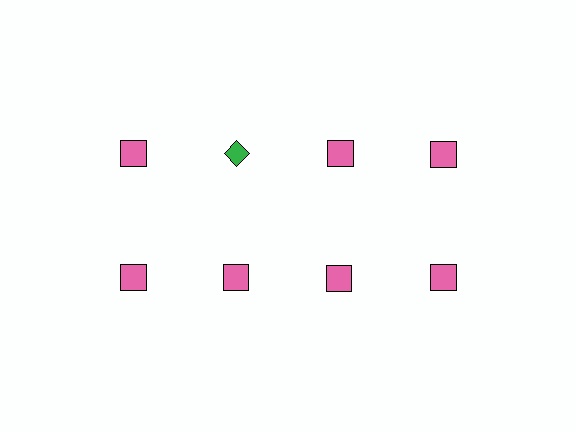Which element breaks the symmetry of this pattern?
The green diamond in the top row, second from left column breaks the symmetry. All other shapes are pink squares.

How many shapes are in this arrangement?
There are 8 shapes arranged in a grid pattern.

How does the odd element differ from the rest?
It differs in both color (green instead of pink) and shape (diamond instead of square).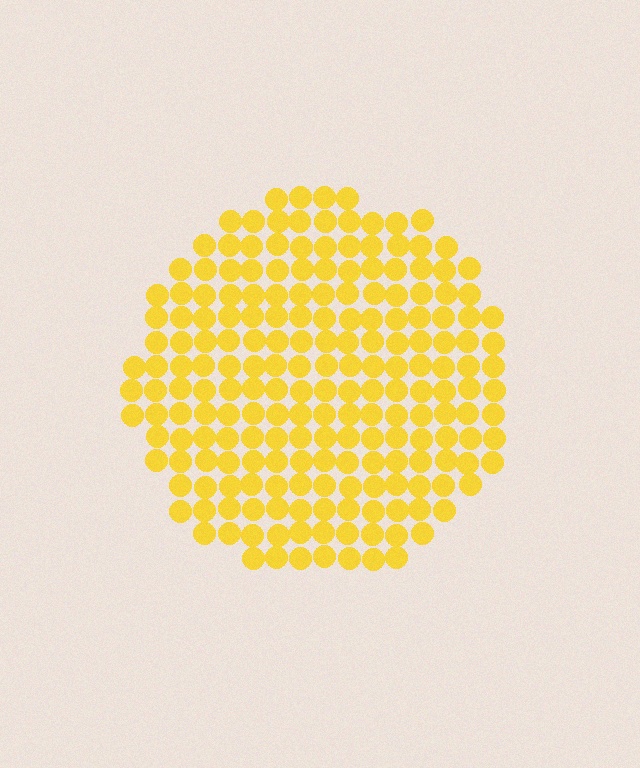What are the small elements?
The small elements are circles.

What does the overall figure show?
The overall figure shows a circle.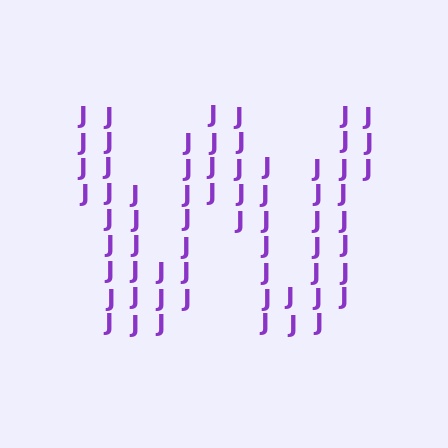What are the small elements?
The small elements are letter J's.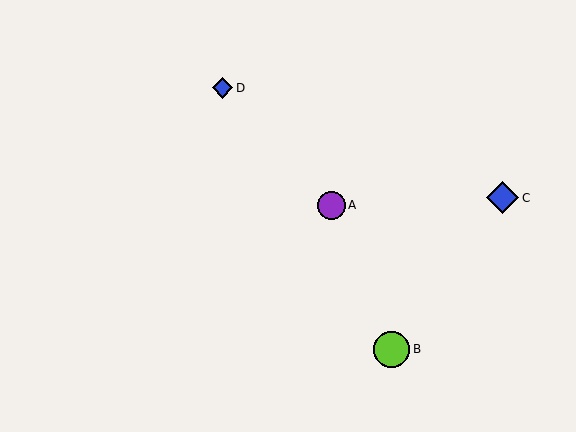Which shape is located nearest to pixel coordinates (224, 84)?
The blue diamond (labeled D) at (222, 88) is nearest to that location.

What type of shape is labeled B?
Shape B is a lime circle.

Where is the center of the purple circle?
The center of the purple circle is at (331, 205).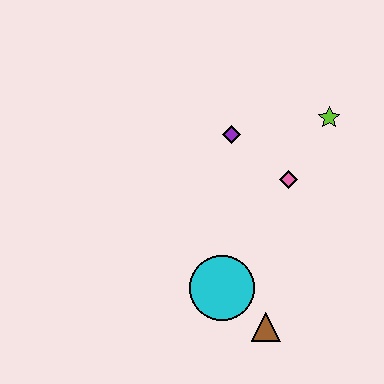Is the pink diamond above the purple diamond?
No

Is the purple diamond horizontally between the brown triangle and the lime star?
No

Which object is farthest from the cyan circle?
The lime star is farthest from the cyan circle.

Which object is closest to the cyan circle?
The brown triangle is closest to the cyan circle.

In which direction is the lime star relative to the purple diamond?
The lime star is to the right of the purple diamond.